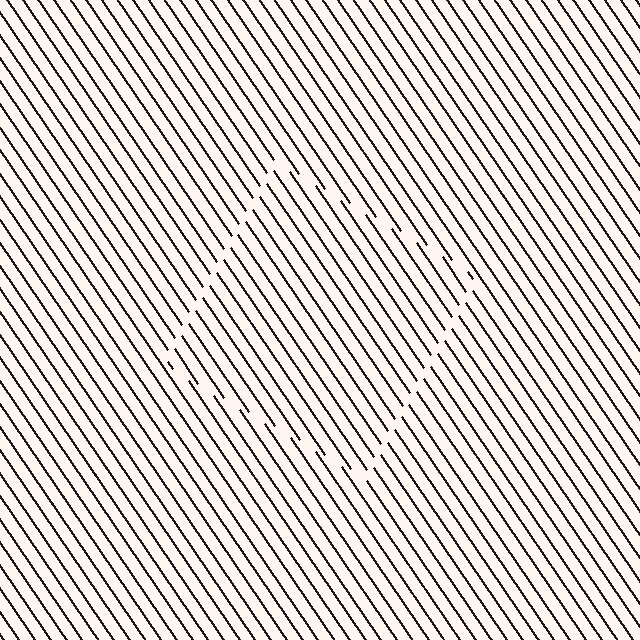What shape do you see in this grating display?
An illusory square. The interior of the shape contains the same grating, shifted by half a period — the contour is defined by the phase discontinuity where line-ends from the inner and outer gratings abut.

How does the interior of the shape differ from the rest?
The interior of the shape contains the same grating, shifted by half a period — the contour is defined by the phase discontinuity where line-ends from the inner and outer gratings abut.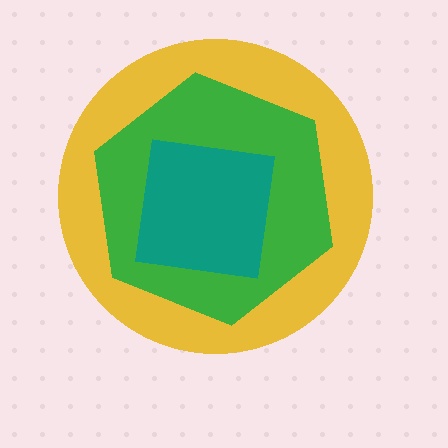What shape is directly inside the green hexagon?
The teal square.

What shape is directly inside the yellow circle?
The green hexagon.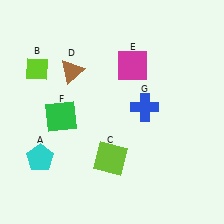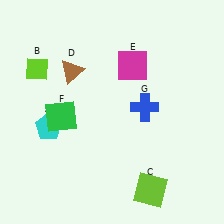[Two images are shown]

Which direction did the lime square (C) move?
The lime square (C) moved right.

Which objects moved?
The objects that moved are: the cyan pentagon (A), the lime square (C).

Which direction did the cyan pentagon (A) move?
The cyan pentagon (A) moved up.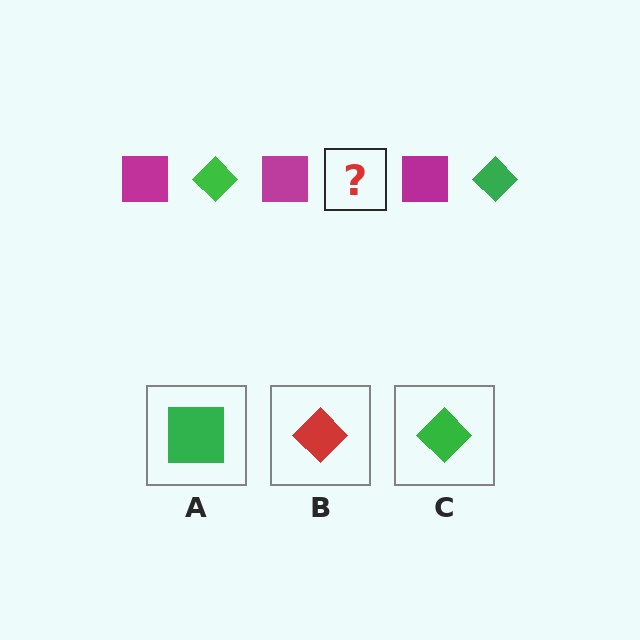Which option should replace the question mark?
Option C.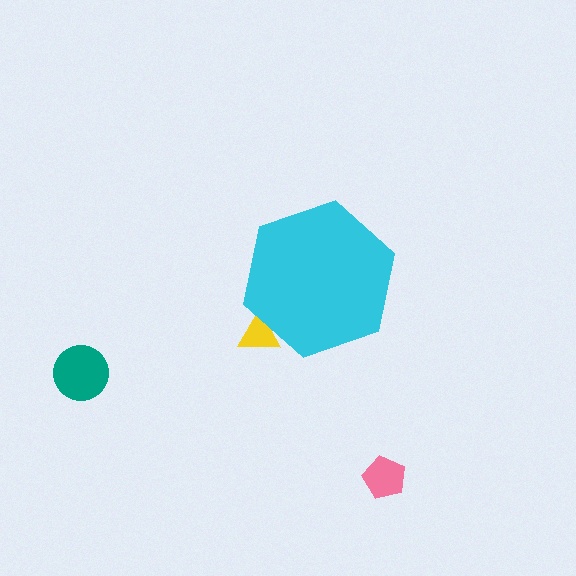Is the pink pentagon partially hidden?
No, the pink pentagon is fully visible.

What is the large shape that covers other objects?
A cyan hexagon.